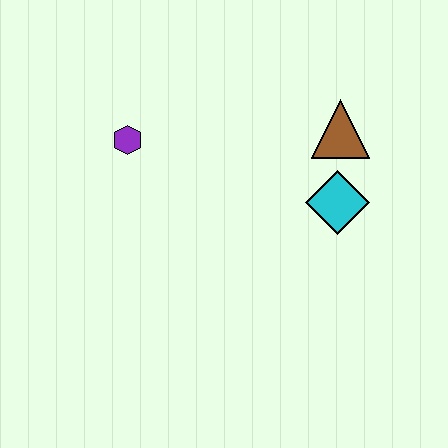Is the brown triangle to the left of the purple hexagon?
No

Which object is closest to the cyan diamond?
The brown triangle is closest to the cyan diamond.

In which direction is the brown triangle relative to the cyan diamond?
The brown triangle is above the cyan diamond.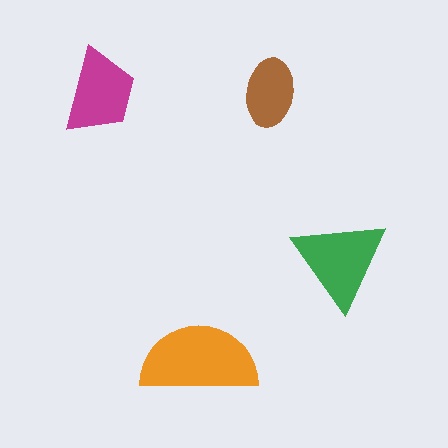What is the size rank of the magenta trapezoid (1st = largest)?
3rd.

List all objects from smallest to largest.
The brown ellipse, the magenta trapezoid, the green triangle, the orange semicircle.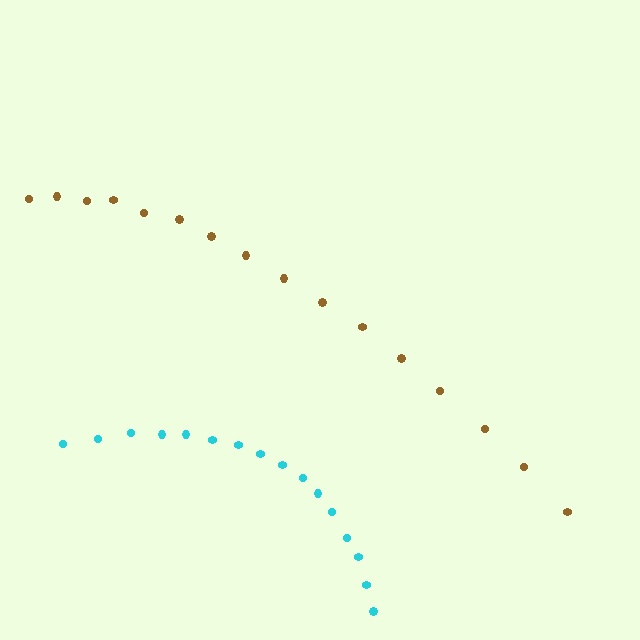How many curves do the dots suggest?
There are 2 distinct paths.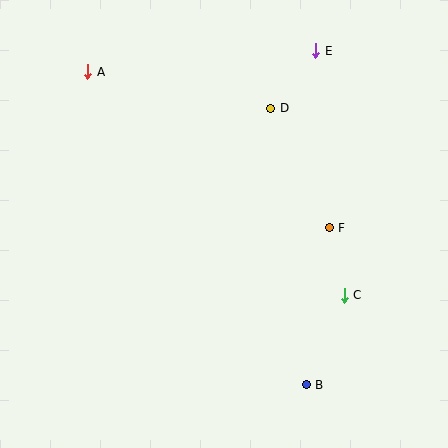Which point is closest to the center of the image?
Point F at (329, 228) is closest to the center.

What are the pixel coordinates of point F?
Point F is at (329, 228).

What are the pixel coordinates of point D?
Point D is at (271, 108).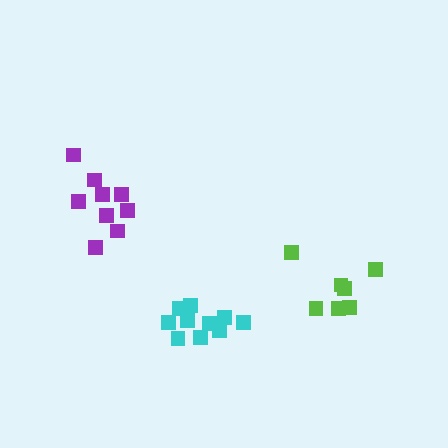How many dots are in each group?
Group 1: 7 dots, Group 2: 10 dots, Group 3: 9 dots (26 total).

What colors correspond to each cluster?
The clusters are colored: lime, cyan, purple.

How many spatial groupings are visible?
There are 3 spatial groupings.